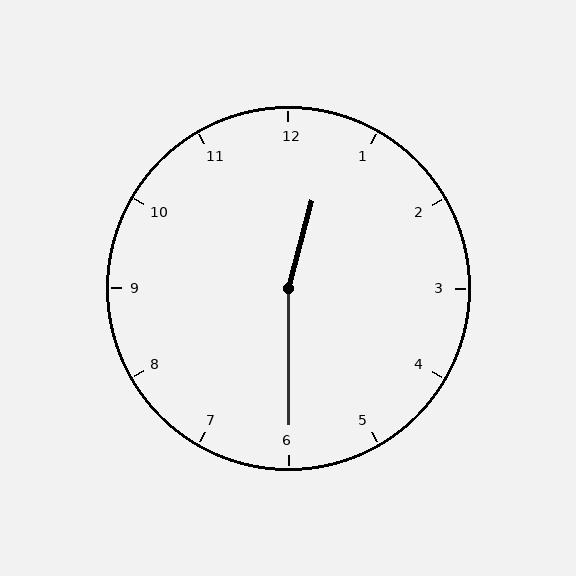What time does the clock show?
12:30.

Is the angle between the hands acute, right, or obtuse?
It is obtuse.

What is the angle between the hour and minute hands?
Approximately 165 degrees.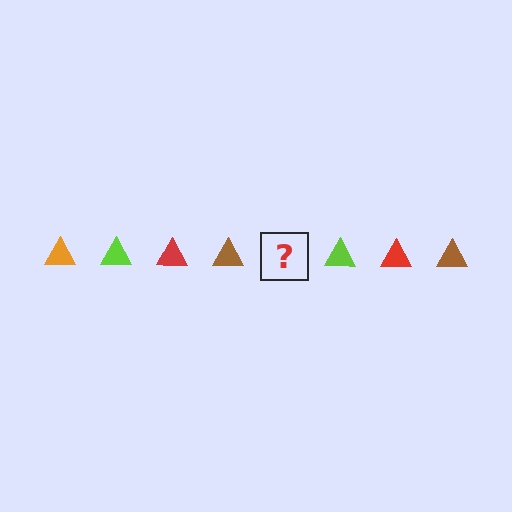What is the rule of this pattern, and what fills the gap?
The rule is that the pattern cycles through orange, lime, red, brown triangles. The gap should be filled with an orange triangle.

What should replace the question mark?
The question mark should be replaced with an orange triangle.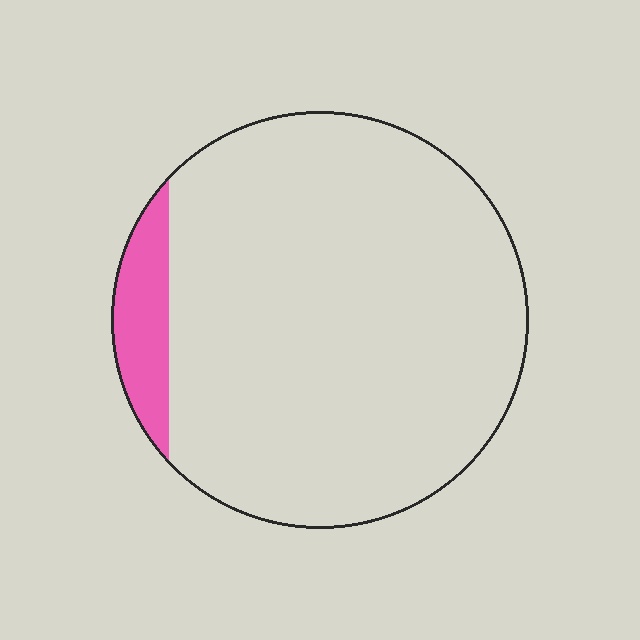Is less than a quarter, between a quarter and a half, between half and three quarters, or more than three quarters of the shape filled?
Less than a quarter.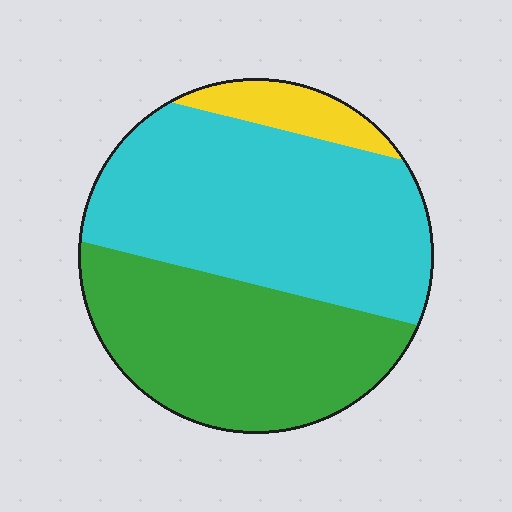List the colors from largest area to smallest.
From largest to smallest: cyan, green, yellow.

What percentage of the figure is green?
Green covers around 40% of the figure.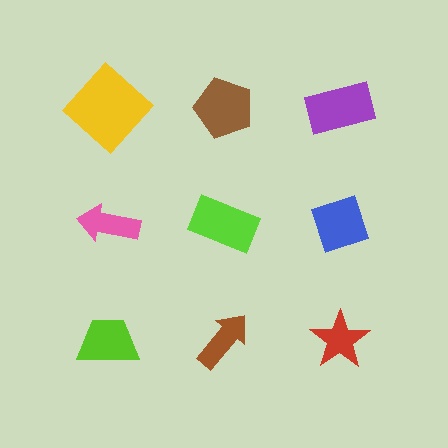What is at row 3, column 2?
A brown arrow.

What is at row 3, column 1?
A lime trapezoid.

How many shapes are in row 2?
3 shapes.